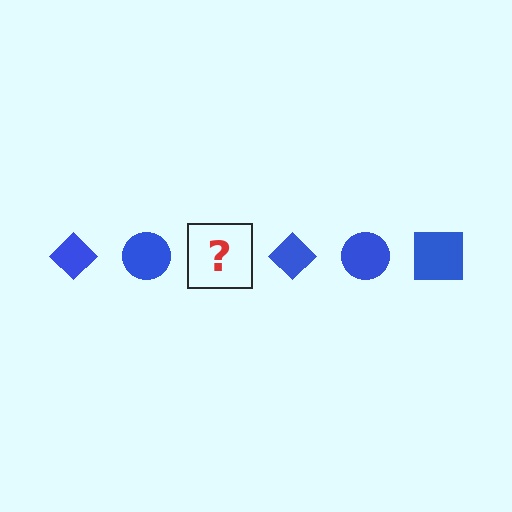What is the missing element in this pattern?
The missing element is a blue square.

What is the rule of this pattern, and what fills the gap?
The rule is that the pattern cycles through diamond, circle, square shapes in blue. The gap should be filled with a blue square.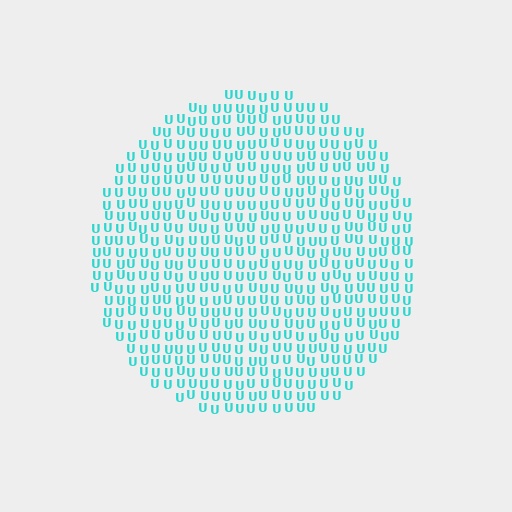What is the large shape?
The large shape is a circle.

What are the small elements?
The small elements are letter U's.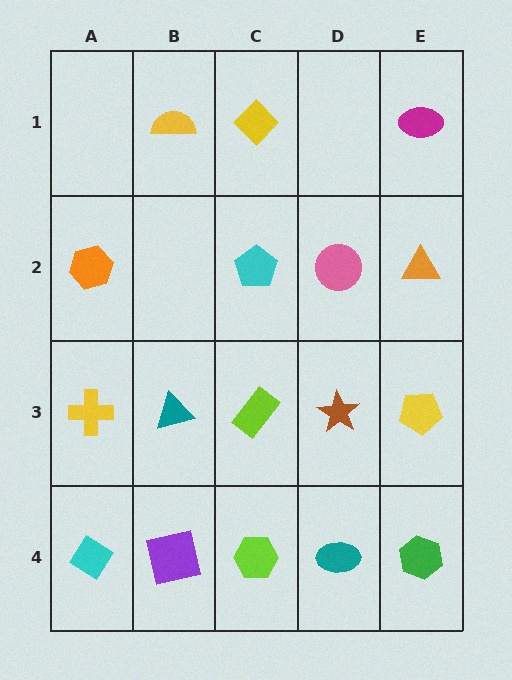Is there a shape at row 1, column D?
No, that cell is empty.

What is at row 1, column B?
A yellow semicircle.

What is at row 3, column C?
A lime rectangle.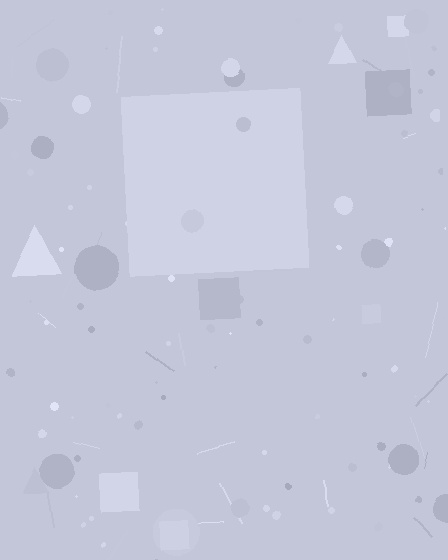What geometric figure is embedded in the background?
A square is embedded in the background.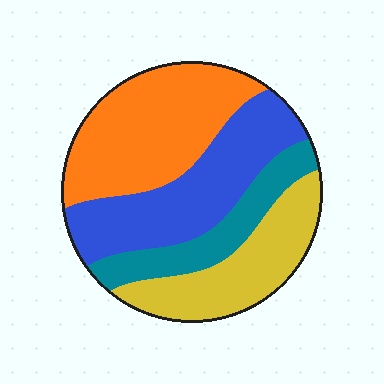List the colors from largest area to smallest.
From largest to smallest: orange, blue, yellow, teal.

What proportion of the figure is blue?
Blue covers around 30% of the figure.